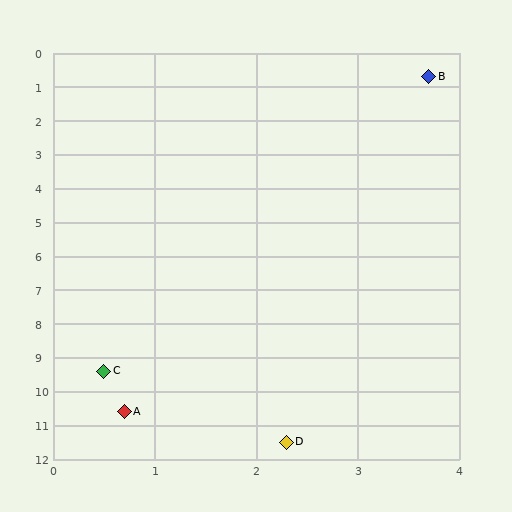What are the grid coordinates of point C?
Point C is at approximately (0.5, 9.4).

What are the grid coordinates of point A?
Point A is at approximately (0.7, 10.6).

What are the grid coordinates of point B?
Point B is at approximately (3.7, 0.7).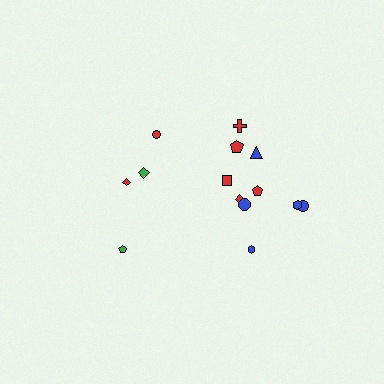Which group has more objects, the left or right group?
The right group.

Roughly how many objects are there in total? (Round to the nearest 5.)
Roughly 15 objects in total.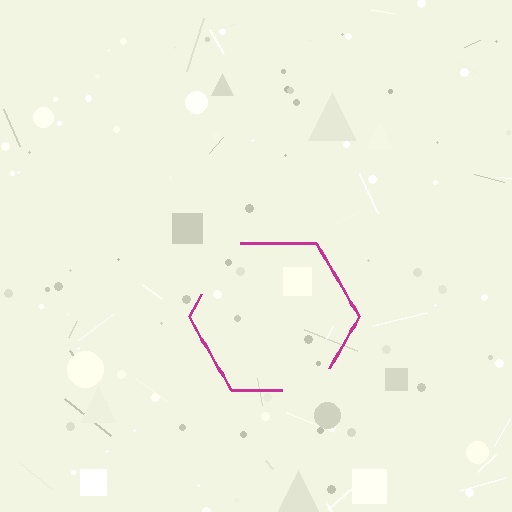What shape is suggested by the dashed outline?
The dashed outline suggests a hexagon.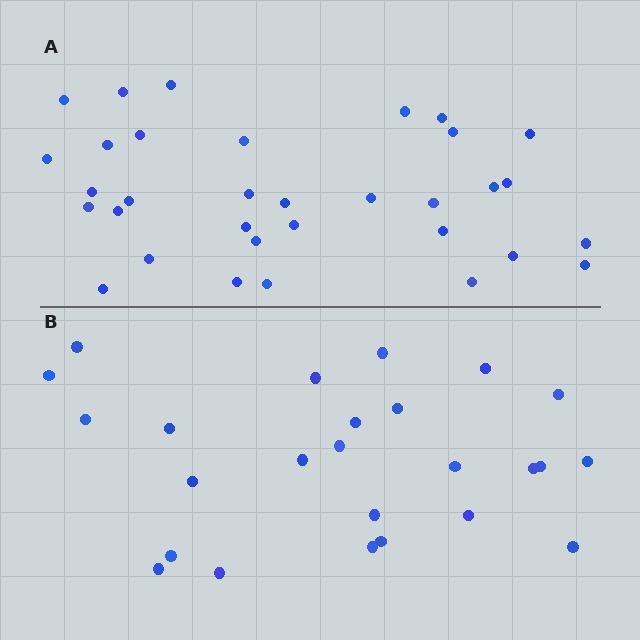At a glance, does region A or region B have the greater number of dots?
Region A (the top region) has more dots.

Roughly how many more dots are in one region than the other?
Region A has roughly 8 or so more dots than region B.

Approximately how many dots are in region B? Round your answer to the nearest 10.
About 20 dots. (The exact count is 25, which rounds to 20.)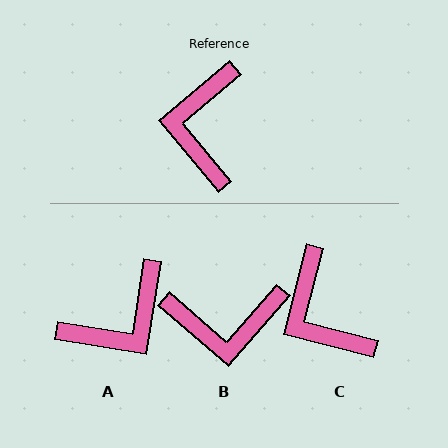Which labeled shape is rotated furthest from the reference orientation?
A, about 131 degrees away.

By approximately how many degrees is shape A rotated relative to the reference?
Approximately 131 degrees counter-clockwise.